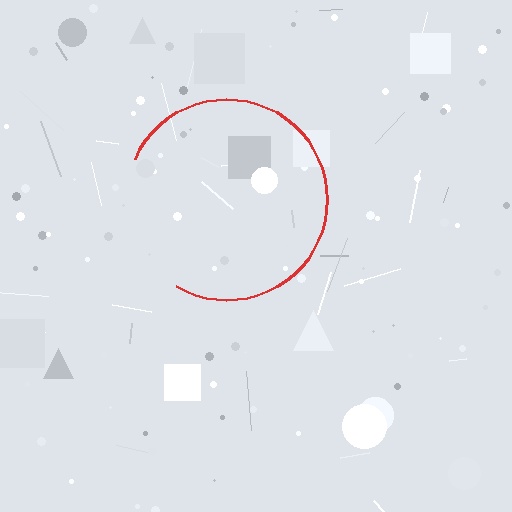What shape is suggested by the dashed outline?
The dashed outline suggests a circle.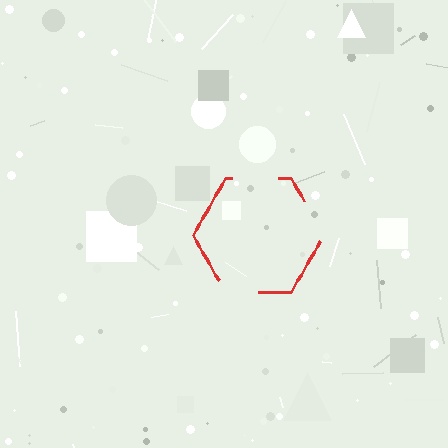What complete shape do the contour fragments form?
The contour fragments form a hexagon.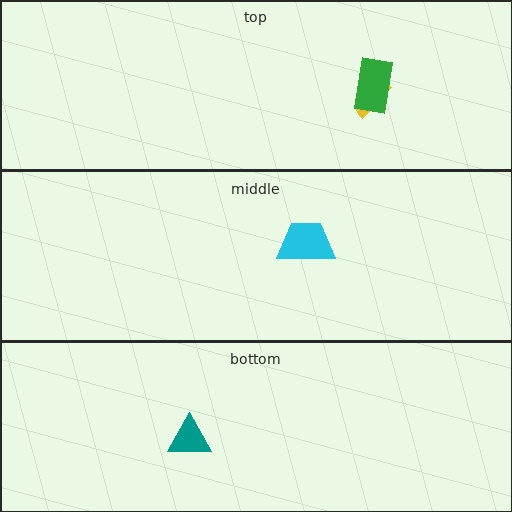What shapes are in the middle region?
The cyan trapezoid.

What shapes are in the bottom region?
The teal triangle.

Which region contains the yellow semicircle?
The top region.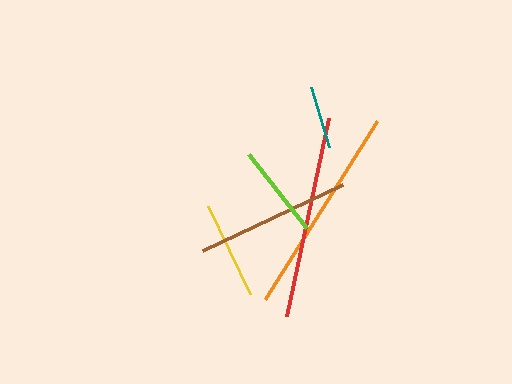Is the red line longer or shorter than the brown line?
The red line is longer than the brown line.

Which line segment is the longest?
The orange line is the longest at approximately 211 pixels.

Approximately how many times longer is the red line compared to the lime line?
The red line is approximately 2.2 times the length of the lime line.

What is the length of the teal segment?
The teal segment is approximately 63 pixels long.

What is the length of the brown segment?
The brown segment is approximately 155 pixels long.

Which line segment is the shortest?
The teal line is the shortest at approximately 63 pixels.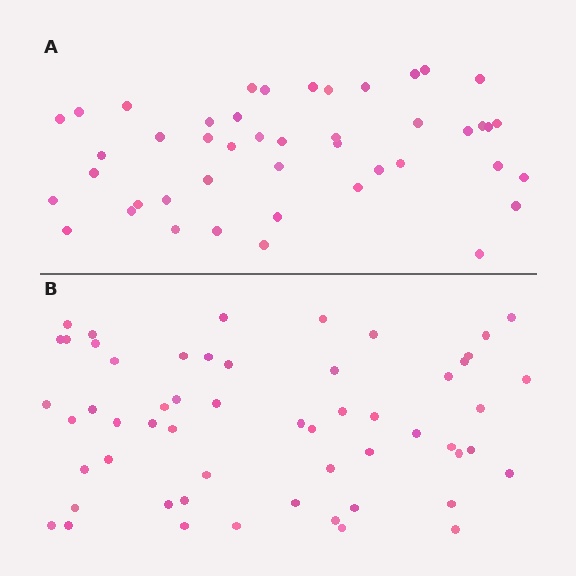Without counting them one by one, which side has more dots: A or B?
Region B (the bottom region) has more dots.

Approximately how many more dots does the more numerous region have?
Region B has roughly 12 or so more dots than region A.